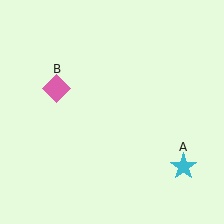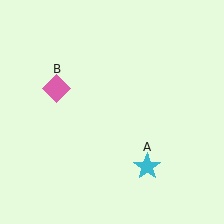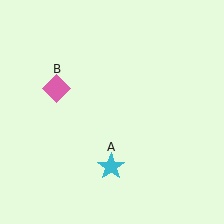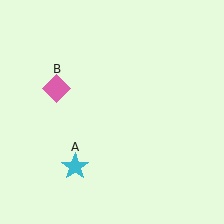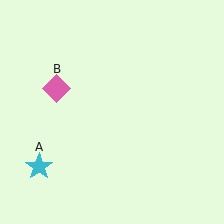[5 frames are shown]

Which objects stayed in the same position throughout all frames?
Pink diamond (object B) remained stationary.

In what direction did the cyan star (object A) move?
The cyan star (object A) moved left.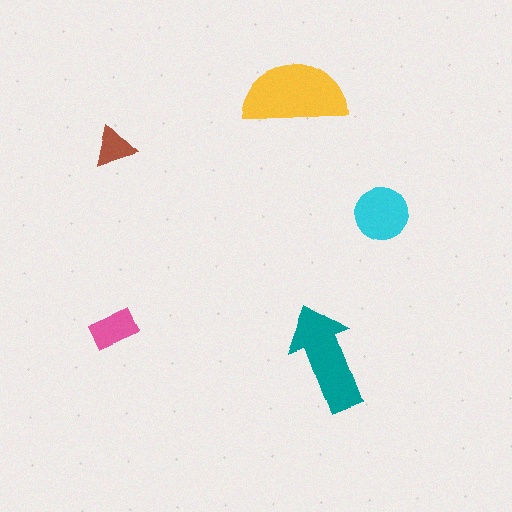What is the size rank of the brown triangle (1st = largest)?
5th.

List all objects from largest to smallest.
The yellow semicircle, the teal arrow, the cyan circle, the pink rectangle, the brown triangle.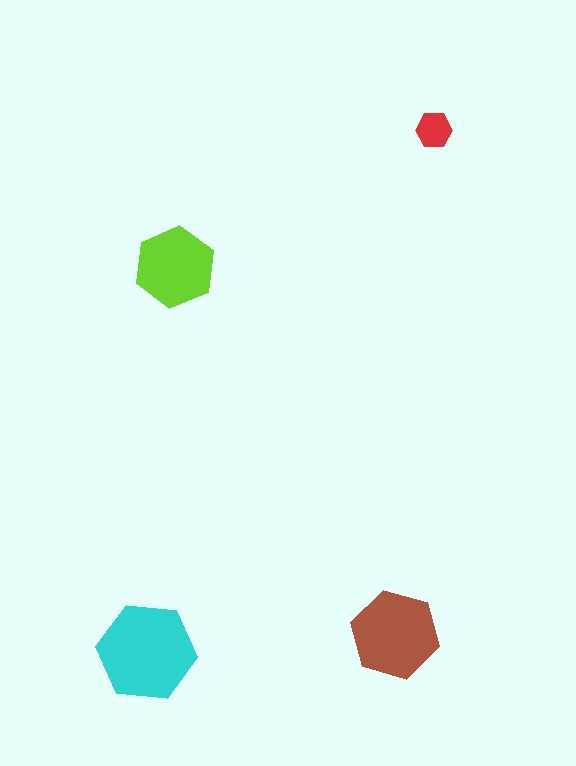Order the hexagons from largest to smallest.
the cyan one, the brown one, the lime one, the red one.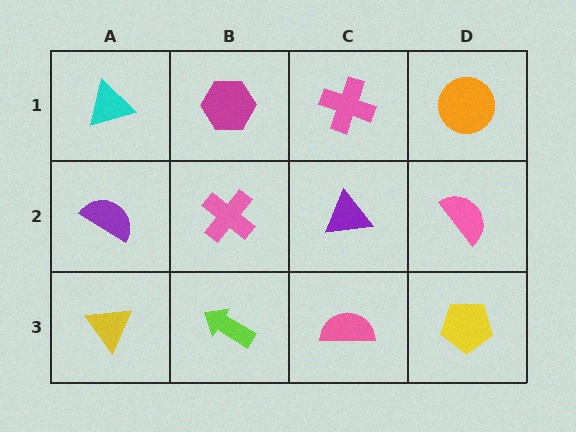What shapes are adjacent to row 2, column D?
An orange circle (row 1, column D), a yellow pentagon (row 3, column D), a purple triangle (row 2, column C).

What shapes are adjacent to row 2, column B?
A magenta hexagon (row 1, column B), a lime arrow (row 3, column B), a purple semicircle (row 2, column A), a purple triangle (row 2, column C).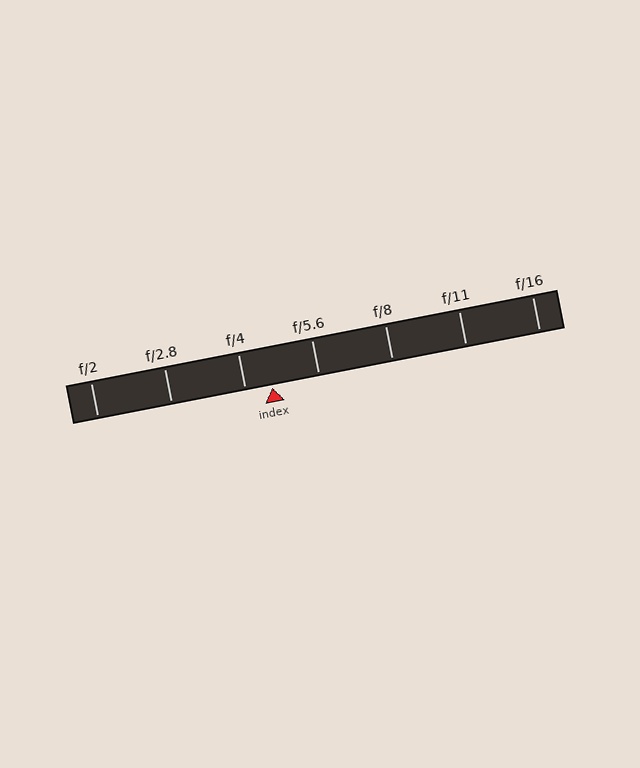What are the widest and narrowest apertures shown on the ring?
The widest aperture shown is f/2 and the narrowest is f/16.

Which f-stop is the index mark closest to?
The index mark is closest to f/4.